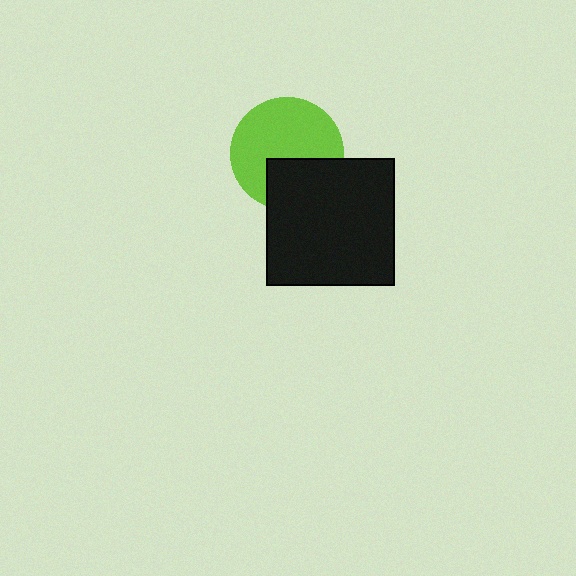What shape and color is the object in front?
The object in front is a black square.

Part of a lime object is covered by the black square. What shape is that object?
It is a circle.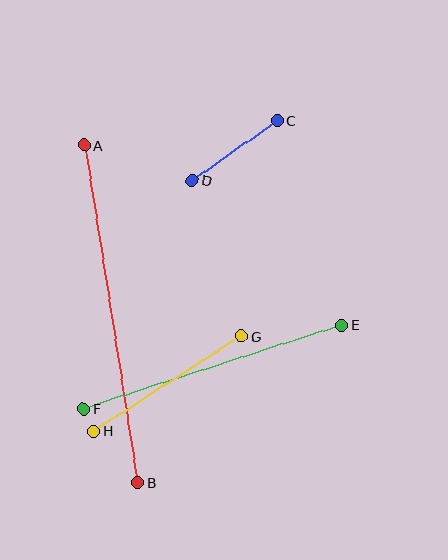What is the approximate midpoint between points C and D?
The midpoint is at approximately (235, 150) pixels.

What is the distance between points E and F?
The distance is approximately 271 pixels.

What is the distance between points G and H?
The distance is approximately 175 pixels.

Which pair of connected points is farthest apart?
Points A and B are farthest apart.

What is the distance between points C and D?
The distance is approximately 104 pixels.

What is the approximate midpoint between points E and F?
The midpoint is at approximately (213, 367) pixels.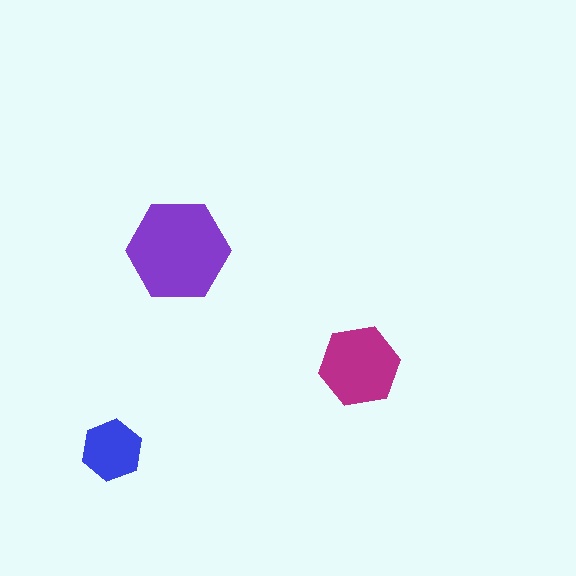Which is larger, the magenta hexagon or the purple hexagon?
The purple one.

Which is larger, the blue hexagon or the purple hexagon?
The purple one.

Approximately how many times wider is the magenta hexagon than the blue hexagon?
About 1.5 times wider.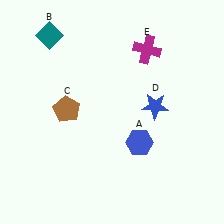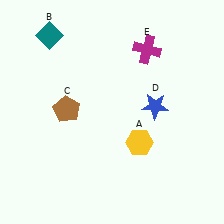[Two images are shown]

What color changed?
The hexagon (A) changed from blue in Image 1 to yellow in Image 2.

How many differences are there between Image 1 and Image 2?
There is 1 difference between the two images.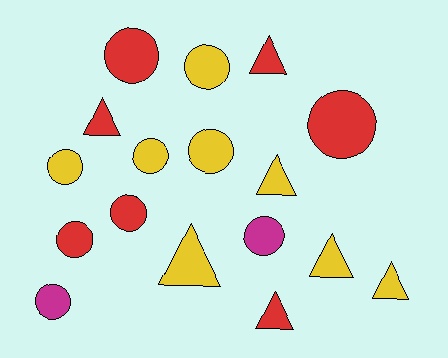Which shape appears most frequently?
Circle, with 10 objects.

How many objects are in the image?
There are 17 objects.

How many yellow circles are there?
There are 4 yellow circles.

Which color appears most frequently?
Yellow, with 8 objects.